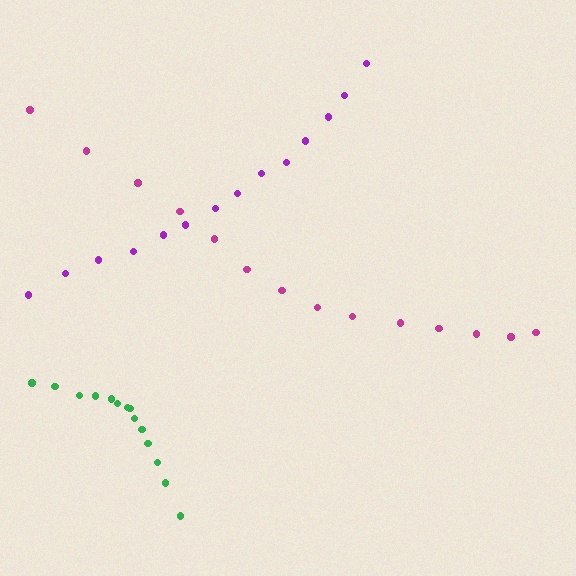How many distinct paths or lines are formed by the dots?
There are 3 distinct paths.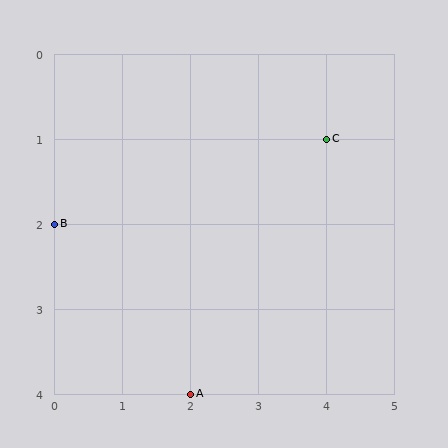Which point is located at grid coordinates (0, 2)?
Point B is at (0, 2).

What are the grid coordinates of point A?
Point A is at grid coordinates (2, 4).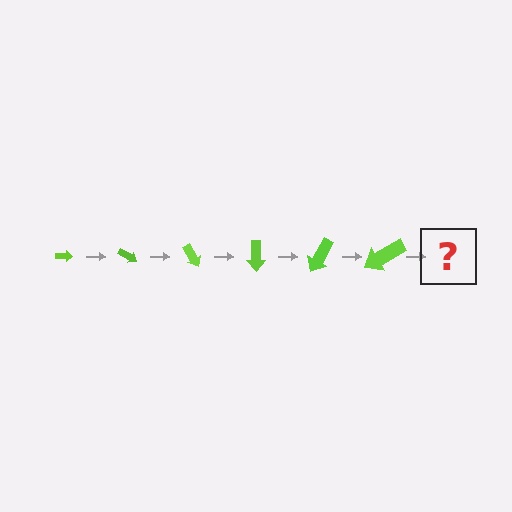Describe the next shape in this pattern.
It should be an arrow, larger than the previous one and rotated 180 degrees from the start.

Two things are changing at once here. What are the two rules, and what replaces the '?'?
The two rules are that the arrow grows larger each step and it rotates 30 degrees each step. The '?' should be an arrow, larger than the previous one and rotated 180 degrees from the start.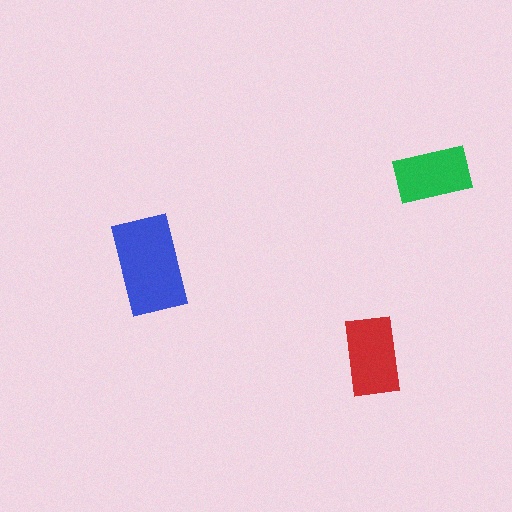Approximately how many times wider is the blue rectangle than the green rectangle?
About 1.5 times wider.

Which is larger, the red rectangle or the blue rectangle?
The blue one.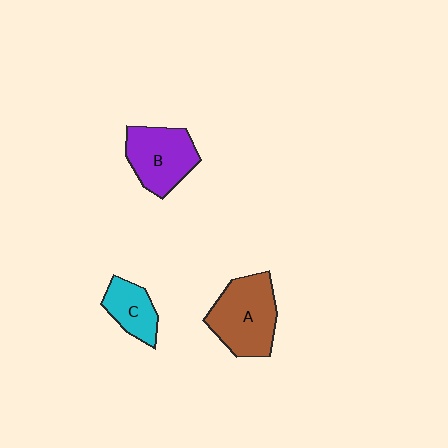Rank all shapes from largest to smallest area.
From largest to smallest: A (brown), B (purple), C (cyan).